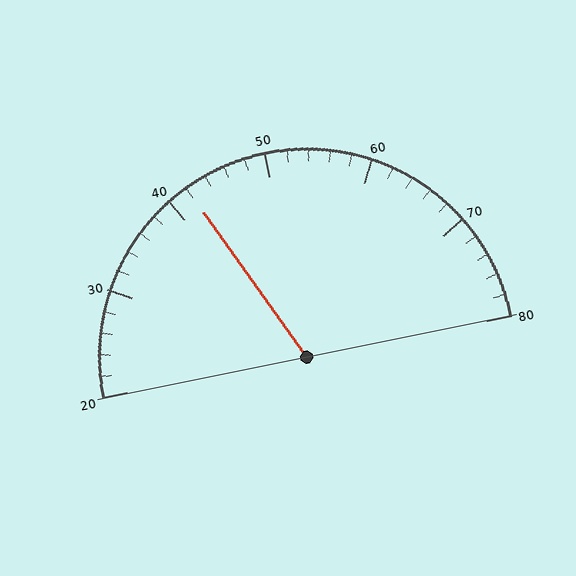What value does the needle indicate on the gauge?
The needle indicates approximately 42.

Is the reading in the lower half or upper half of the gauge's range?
The reading is in the lower half of the range (20 to 80).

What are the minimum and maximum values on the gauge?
The gauge ranges from 20 to 80.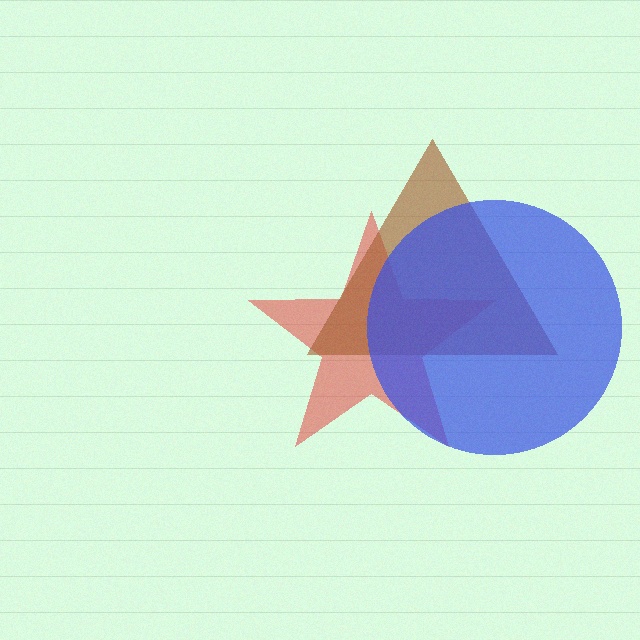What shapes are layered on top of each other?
The layered shapes are: a red star, a brown triangle, a blue circle.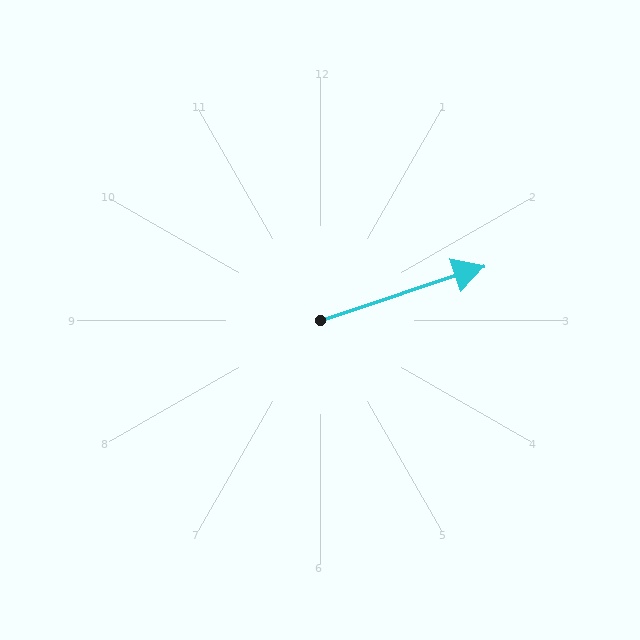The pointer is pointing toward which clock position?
Roughly 2 o'clock.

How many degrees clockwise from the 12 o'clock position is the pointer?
Approximately 72 degrees.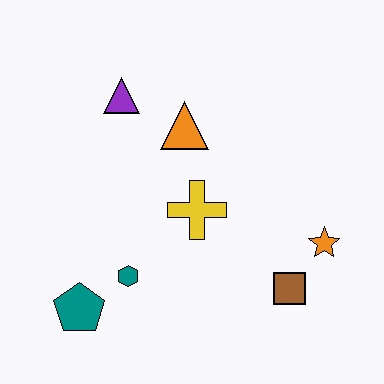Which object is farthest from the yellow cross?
The teal pentagon is farthest from the yellow cross.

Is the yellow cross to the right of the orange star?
No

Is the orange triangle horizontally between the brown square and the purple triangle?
Yes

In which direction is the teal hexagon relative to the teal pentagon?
The teal hexagon is to the right of the teal pentagon.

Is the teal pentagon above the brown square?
No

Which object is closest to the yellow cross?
The orange triangle is closest to the yellow cross.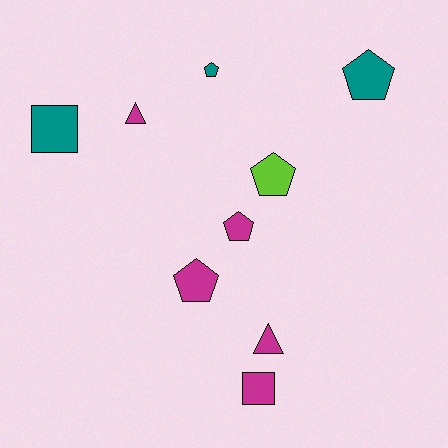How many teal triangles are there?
There are no teal triangles.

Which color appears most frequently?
Magenta, with 5 objects.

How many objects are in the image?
There are 9 objects.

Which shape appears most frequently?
Pentagon, with 5 objects.